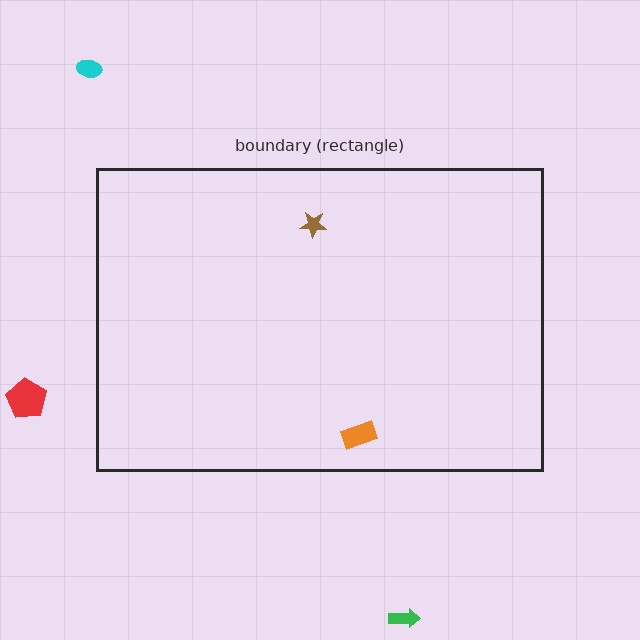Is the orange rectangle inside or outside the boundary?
Inside.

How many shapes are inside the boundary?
2 inside, 3 outside.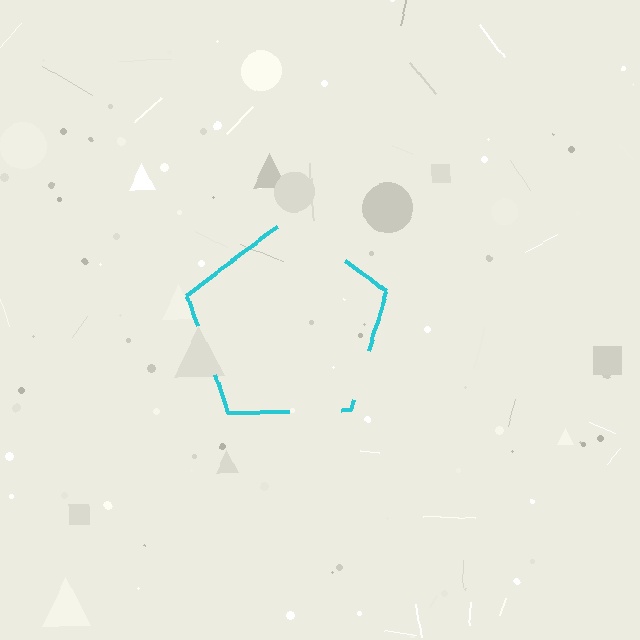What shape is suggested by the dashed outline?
The dashed outline suggests a pentagon.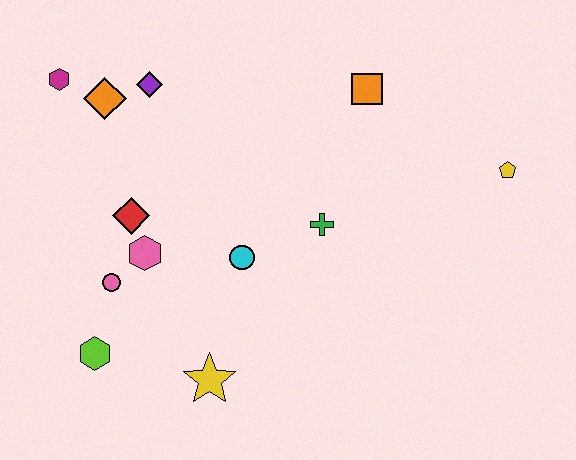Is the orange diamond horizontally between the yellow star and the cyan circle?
No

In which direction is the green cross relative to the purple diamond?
The green cross is to the right of the purple diamond.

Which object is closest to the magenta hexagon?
The orange diamond is closest to the magenta hexagon.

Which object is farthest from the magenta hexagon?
The yellow pentagon is farthest from the magenta hexagon.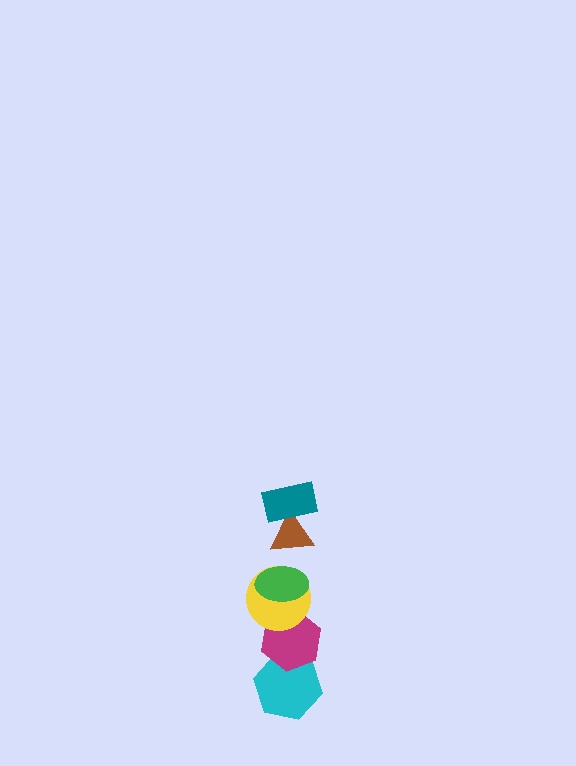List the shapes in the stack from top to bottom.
From top to bottom: the teal rectangle, the brown triangle, the green ellipse, the yellow circle, the magenta hexagon, the cyan hexagon.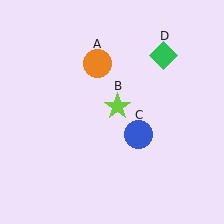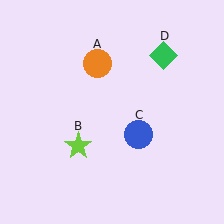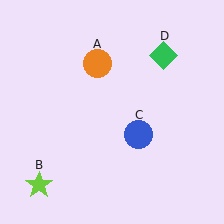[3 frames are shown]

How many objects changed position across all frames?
1 object changed position: lime star (object B).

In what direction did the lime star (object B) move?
The lime star (object B) moved down and to the left.